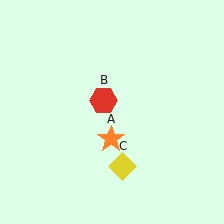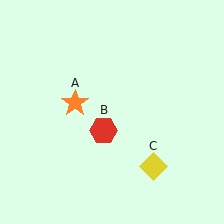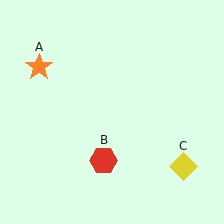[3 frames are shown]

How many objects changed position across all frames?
3 objects changed position: orange star (object A), red hexagon (object B), yellow diamond (object C).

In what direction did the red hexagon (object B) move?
The red hexagon (object B) moved down.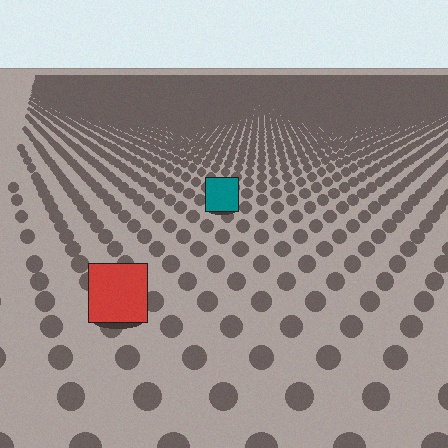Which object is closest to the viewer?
The red square is closest. The texture marks near it are larger and more spread out.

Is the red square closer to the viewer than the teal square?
Yes. The red square is closer — you can tell from the texture gradient: the ground texture is coarser near it.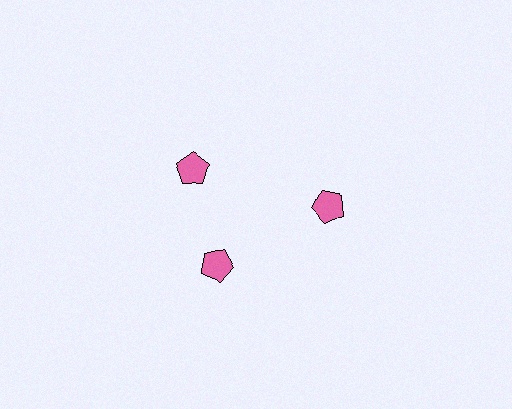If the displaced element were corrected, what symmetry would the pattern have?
It would have 3-fold rotational symmetry — the pattern would map onto itself every 120 degrees.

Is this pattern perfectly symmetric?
No. The 3 pink pentagons are arranged in a ring, but one element near the 11 o'clock position is rotated out of alignment along the ring, breaking the 3-fold rotational symmetry.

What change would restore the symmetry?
The symmetry would be restored by rotating it back into even spacing with its neighbors so that all 3 pentagons sit at equal angles and equal distance from the center.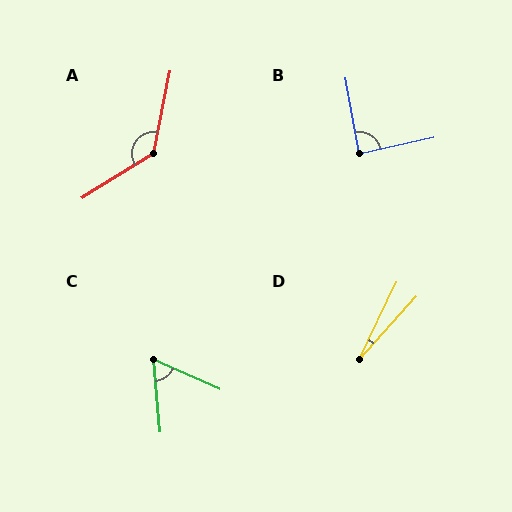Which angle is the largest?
A, at approximately 133 degrees.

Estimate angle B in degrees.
Approximately 88 degrees.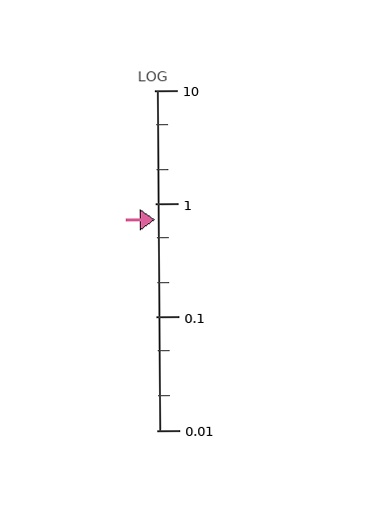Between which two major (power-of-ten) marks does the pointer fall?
The pointer is between 0.1 and 1.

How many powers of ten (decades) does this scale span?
The scale spans 3 decades, from 0.01 to 10.